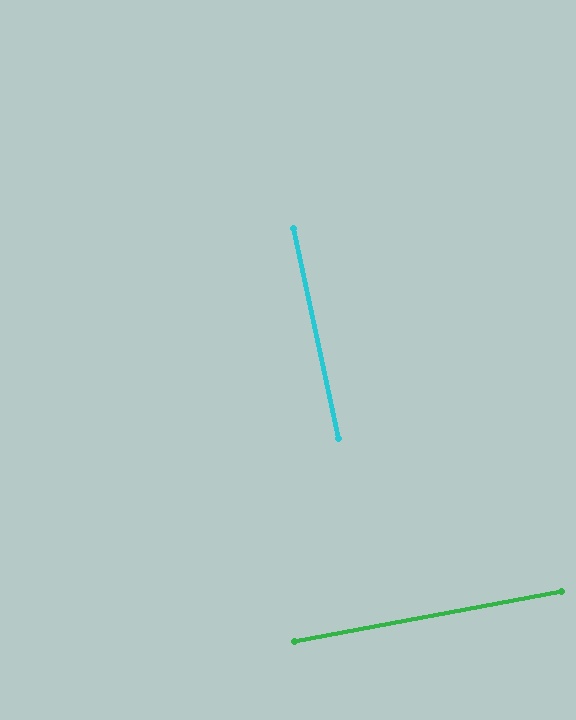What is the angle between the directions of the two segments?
Approximately 89 degrees.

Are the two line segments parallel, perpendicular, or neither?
Perpendicular — they meet at approximately 89°.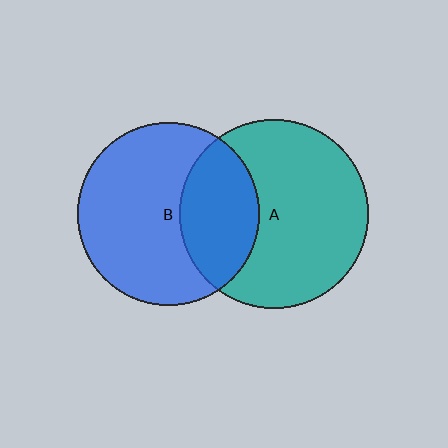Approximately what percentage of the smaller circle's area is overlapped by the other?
Approximately 35%.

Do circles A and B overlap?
Yes.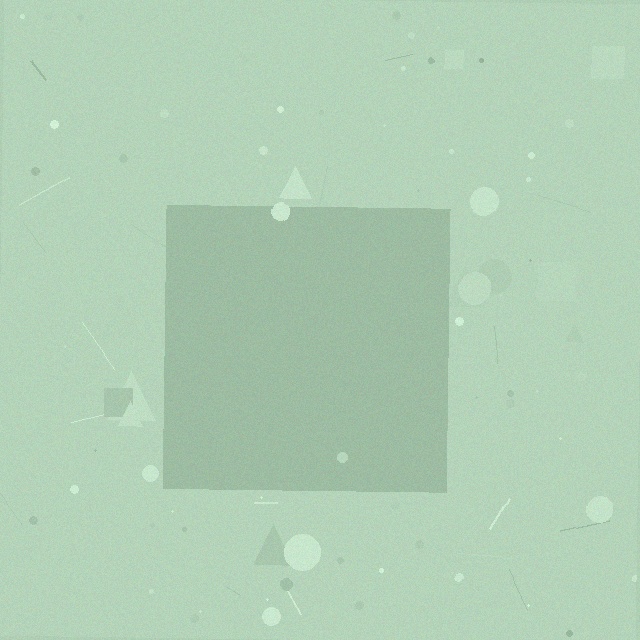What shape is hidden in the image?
A square is hidden in the image.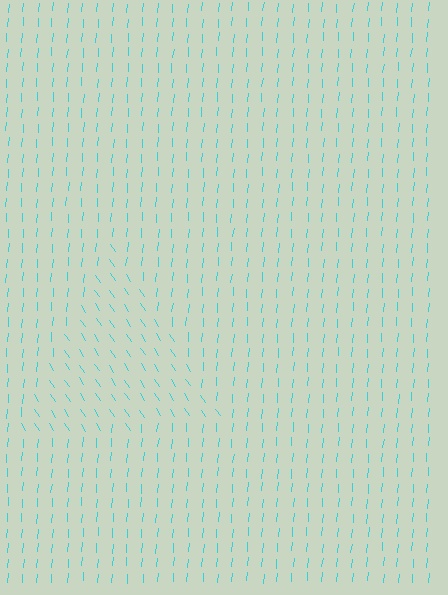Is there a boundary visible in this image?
Yes, there is a texture boundary formed by a change in line orientation.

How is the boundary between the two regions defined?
The boundary is defined purely by a change in line orientation (approximately 39 degrees difference). All lines are the same color and thickness.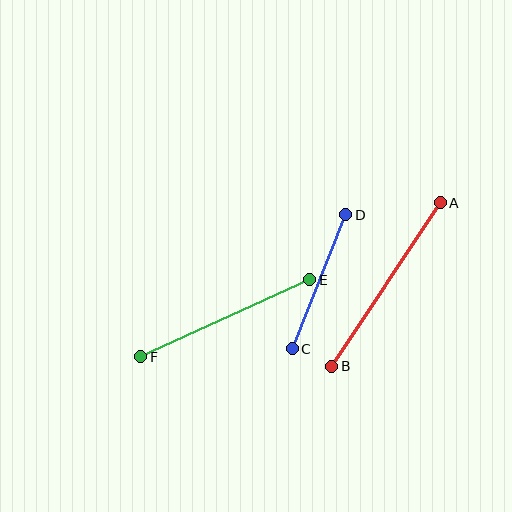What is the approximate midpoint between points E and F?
The midpoint is at approximately (225, 318) pixels.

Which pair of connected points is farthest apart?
Points A and B are farthest apart.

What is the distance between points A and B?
The distance is approximately 197 pixels.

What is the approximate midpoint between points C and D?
The midpoint is at approximately (319, 282) pixels.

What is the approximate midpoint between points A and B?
The midpoint is at approximately (386, 285) pixels.